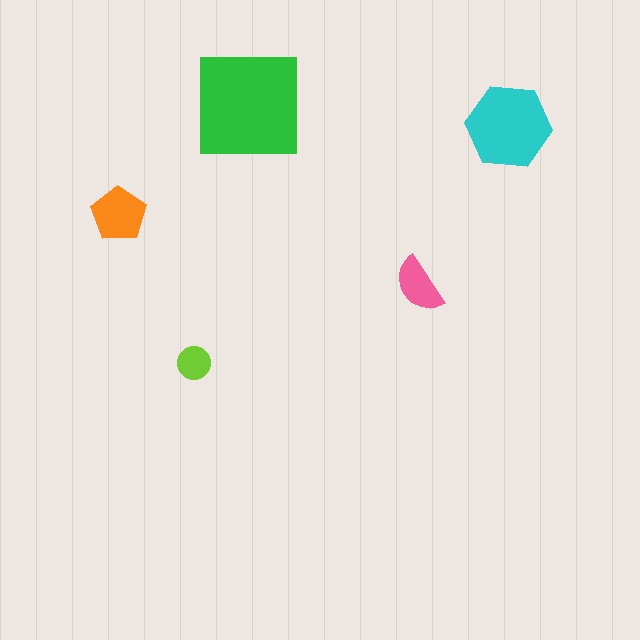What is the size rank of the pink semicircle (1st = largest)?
4th.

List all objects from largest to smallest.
The green square, the cyan hexagon, the orange pentagon, the pink semicircle, the lime circle.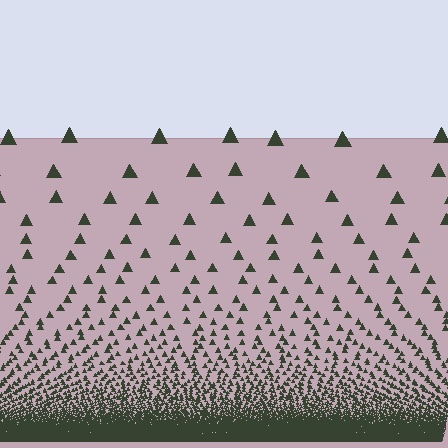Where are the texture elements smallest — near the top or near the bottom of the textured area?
Near the bottom.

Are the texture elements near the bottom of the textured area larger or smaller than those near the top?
Smaller. The gradient is inverted — elements near the bottom are smaller and denser.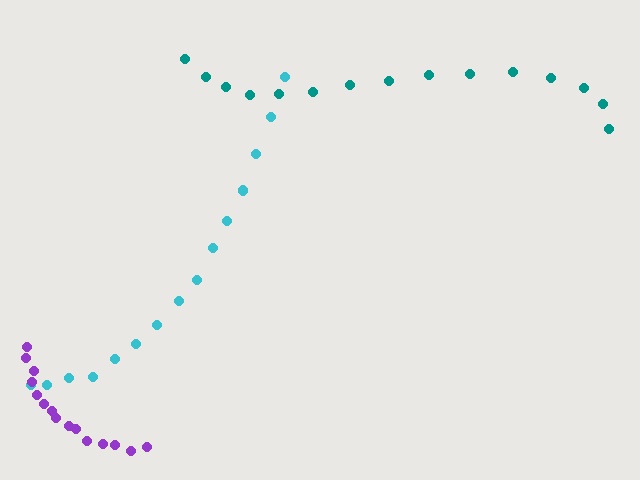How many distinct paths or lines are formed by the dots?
There are 3 distinct paths.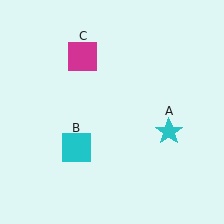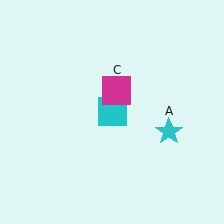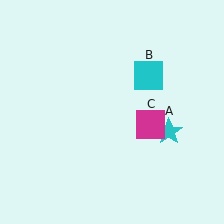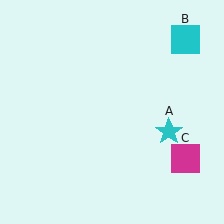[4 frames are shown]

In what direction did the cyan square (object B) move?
The cyan square (object B) moved up and to the right.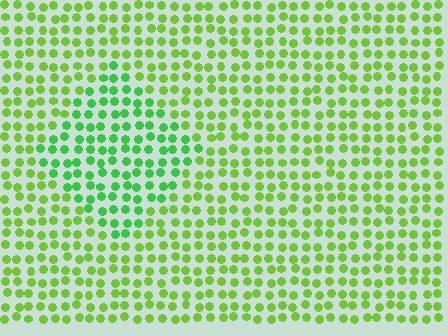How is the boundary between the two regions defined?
The boundary is defined purely by a slight shift in hue (about 31 degrees). Spacing, size, and orientation are identical on both sides.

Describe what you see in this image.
The image is filled with small lime elements in a uniform arrangement. A diamond-shaped region is visible where the elements are tinted to a slightly different hue, forming a subtle color boundary.